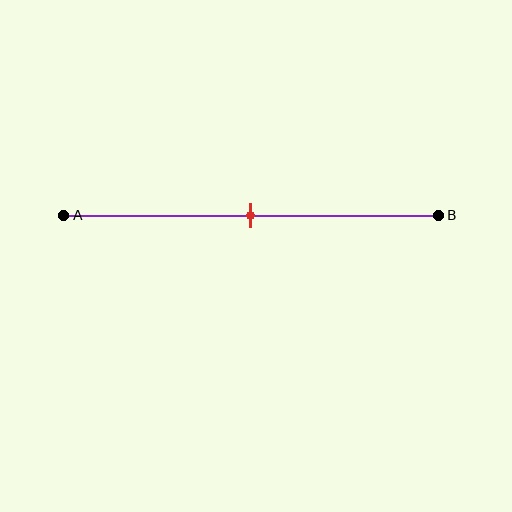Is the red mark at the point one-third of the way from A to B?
No, the mark is at about 50% from A, not at the 33% one-third point.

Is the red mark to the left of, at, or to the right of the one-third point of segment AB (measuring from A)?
The red mark is to the right of the one-third point of segment AB.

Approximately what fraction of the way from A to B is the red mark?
The red mark is approximately 50% of the way from A to B.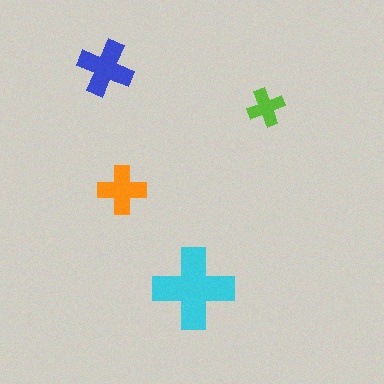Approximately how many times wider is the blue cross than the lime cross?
About 1.5 times wider.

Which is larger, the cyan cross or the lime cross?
The cyan one.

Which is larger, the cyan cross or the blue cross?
The cyan one.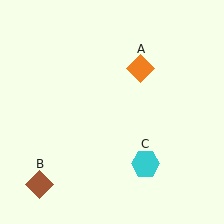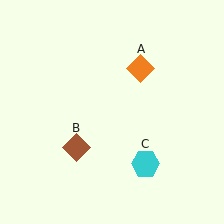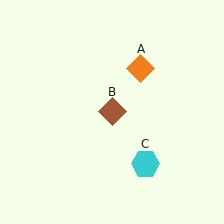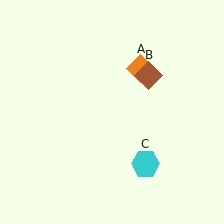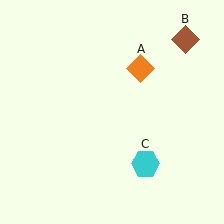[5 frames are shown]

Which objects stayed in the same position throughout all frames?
Orange diamond (object A) and cyan hexagon (object C) remained stationary.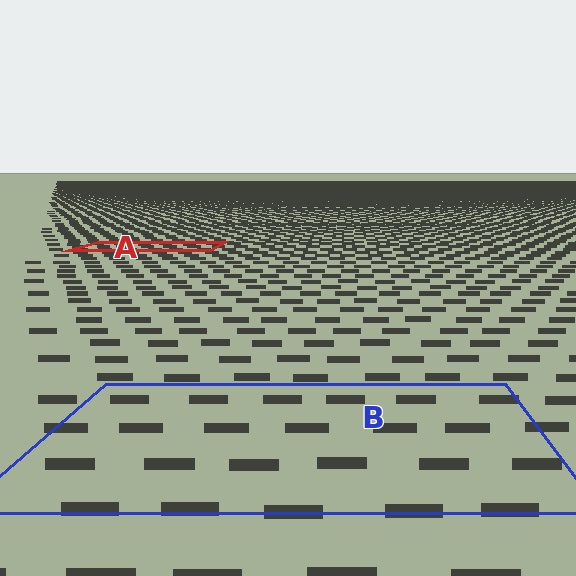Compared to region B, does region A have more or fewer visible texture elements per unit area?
Region A has more texture elements per unit area — they are packed more densely because it is farther away.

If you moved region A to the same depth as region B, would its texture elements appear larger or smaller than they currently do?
They would appear larger. At a closer depth, the same texture elements are projected at a bigger on-screen size.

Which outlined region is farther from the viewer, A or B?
Region A is farther from the viewer — the texture elements inside it appear smaller and more densely packed.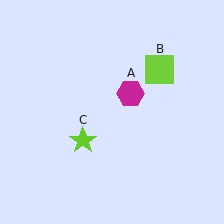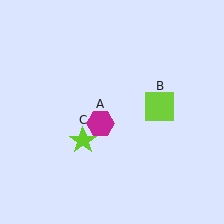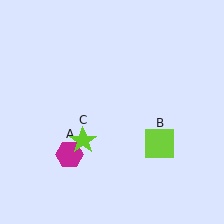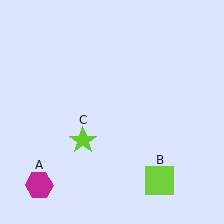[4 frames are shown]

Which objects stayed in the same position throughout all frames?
Lime star (object C) remained stationary.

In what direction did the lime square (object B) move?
The lime square (object B) moved down.